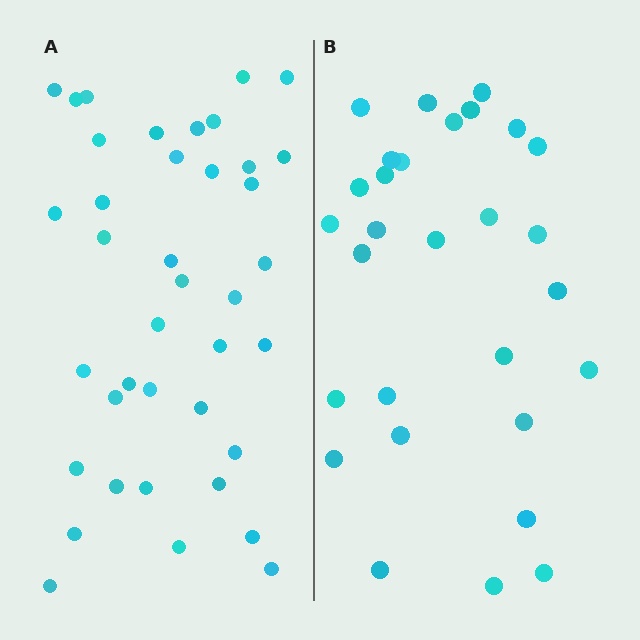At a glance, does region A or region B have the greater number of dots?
Region A (the left region) has more dots.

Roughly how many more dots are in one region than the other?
Region A has roughly 10 or so more dots than region B.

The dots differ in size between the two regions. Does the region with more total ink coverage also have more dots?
No. Region B has more total ink coverage because its dots are larger, but region A actually contains more individual dots. Total area can be misleading — the number of items is what matters here.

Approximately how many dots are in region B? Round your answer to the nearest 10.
About 30 dots. (The exact count is 29, which rounds to 30.)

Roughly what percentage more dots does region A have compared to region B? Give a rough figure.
About 35% more.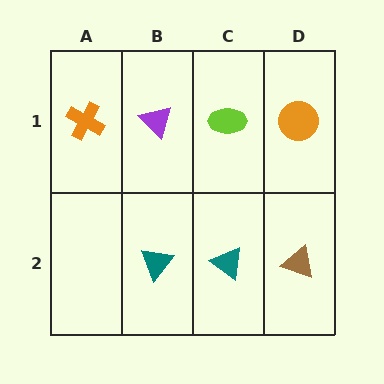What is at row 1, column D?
An orange circle.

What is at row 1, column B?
A purple triangle.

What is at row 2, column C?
A teal triangle.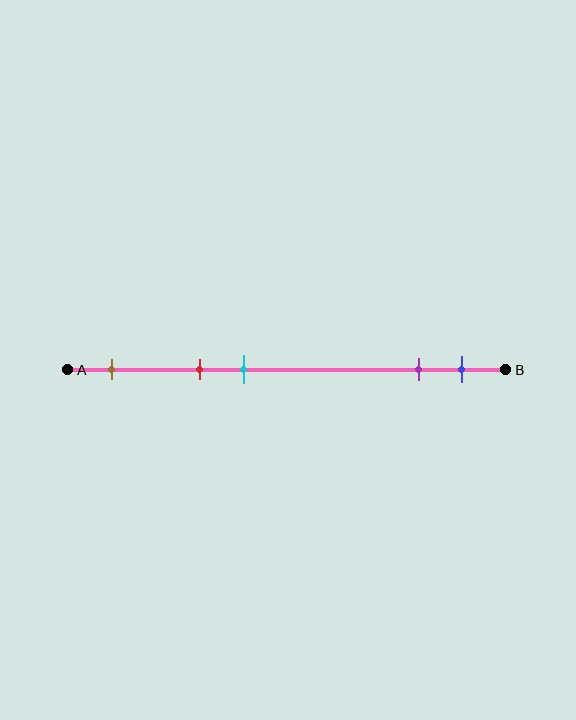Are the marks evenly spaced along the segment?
No, the marks are not evenly spaced.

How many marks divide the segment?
There are 5 marks dividing the segment.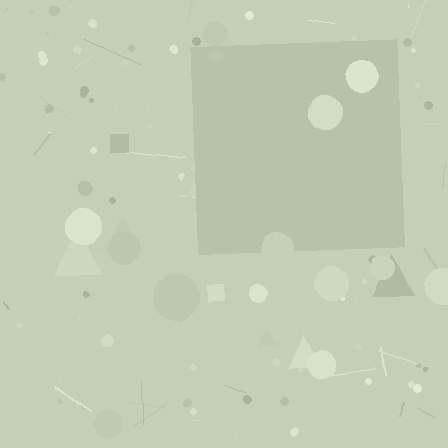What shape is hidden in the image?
A square is hidden in the image.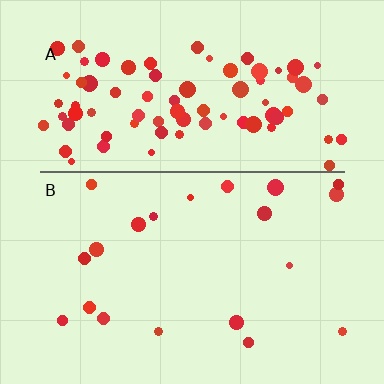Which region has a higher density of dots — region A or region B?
A (the top).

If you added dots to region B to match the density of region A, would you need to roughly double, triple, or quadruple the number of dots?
Approximately quadruple.